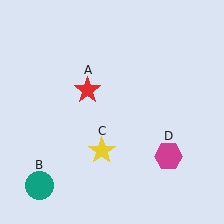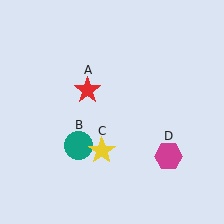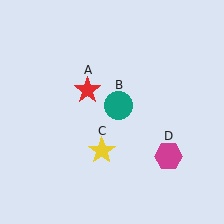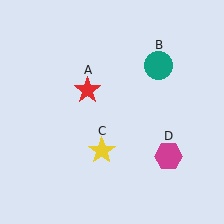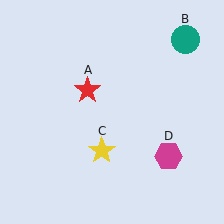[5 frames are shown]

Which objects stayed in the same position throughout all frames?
Red star (object A) and yellow star (object C) and magenta hexagon (object D) remained stationary.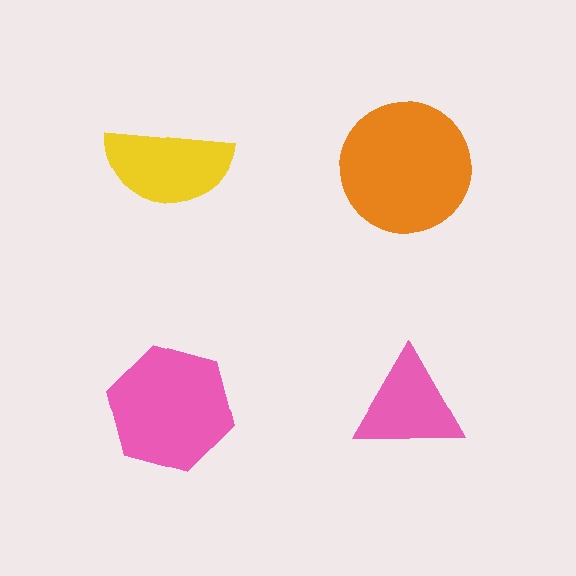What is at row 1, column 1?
A yellow semicircle.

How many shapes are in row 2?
2 shapes.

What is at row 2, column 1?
A pink hexagon.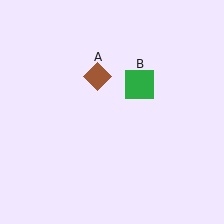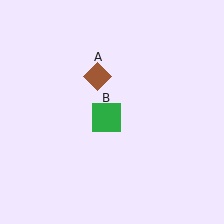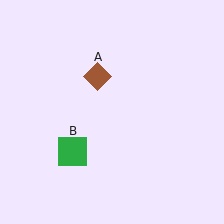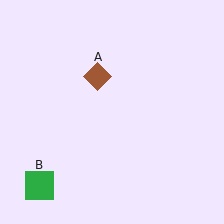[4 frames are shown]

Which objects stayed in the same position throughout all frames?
Brown diamond (object A) remained stationary.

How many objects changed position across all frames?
1 object changed position: green square (object B).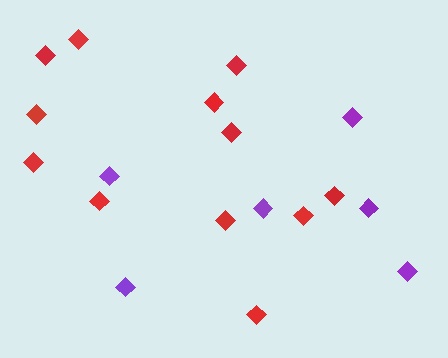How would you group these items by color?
There are 2 groups: one group of purple diamonds (6) and one group of red diamonds (12).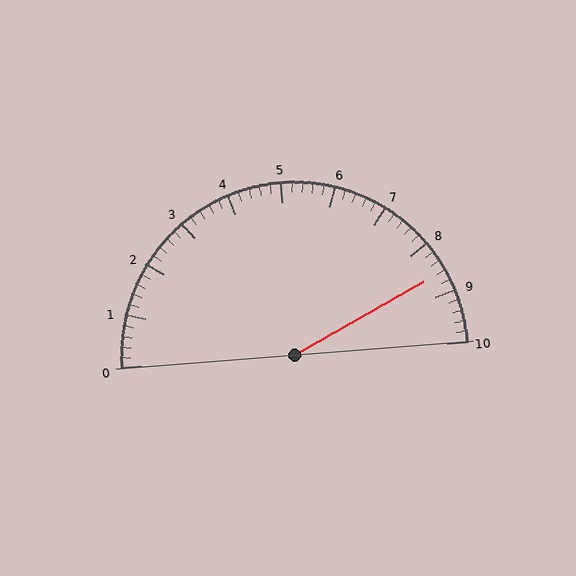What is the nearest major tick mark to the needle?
The nearest major tick mark is 9.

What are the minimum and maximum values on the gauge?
The gauge ranges from 0 to 10.